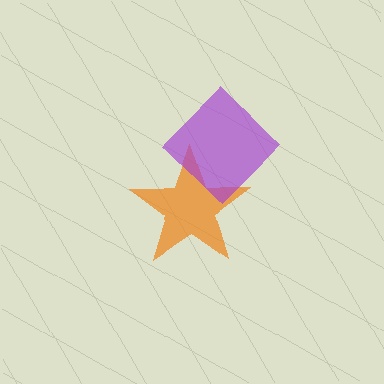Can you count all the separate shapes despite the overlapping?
Yes, there are 2 separate shapes.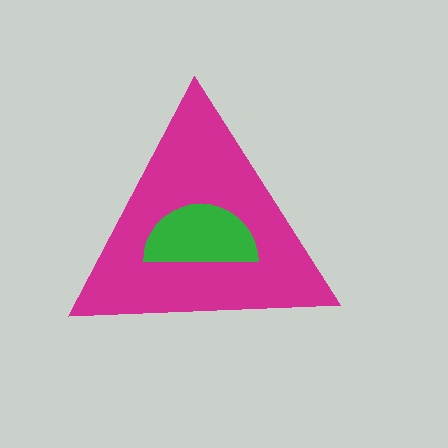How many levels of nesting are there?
2.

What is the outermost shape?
The magenta triangle.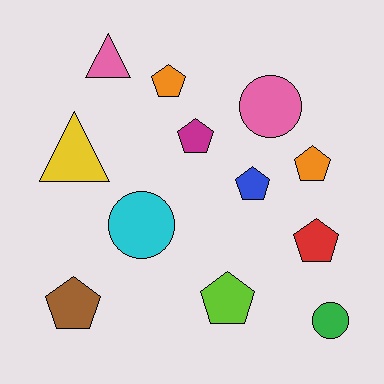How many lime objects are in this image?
There is 1 lime object.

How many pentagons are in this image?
There are 7 pentagons.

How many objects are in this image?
There are 12 objects.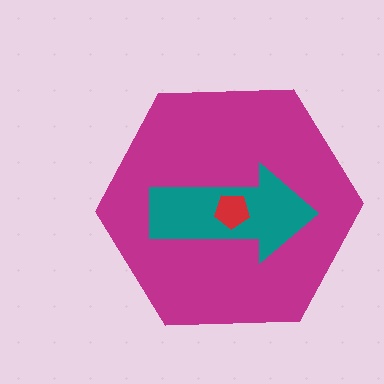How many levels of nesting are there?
3.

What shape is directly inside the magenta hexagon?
The teal arrow.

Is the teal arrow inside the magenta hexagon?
Yes.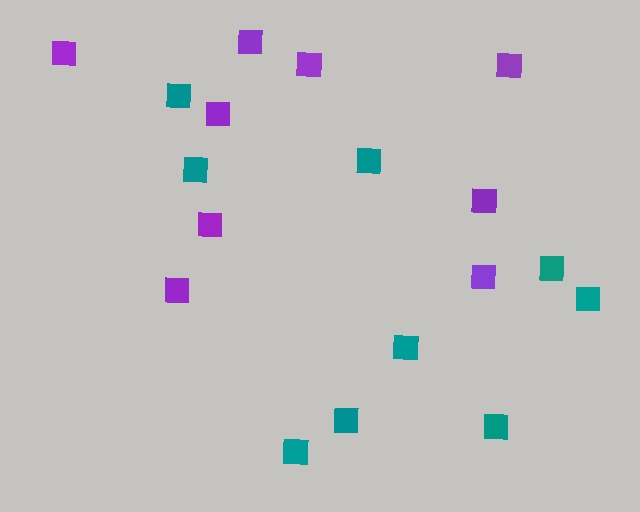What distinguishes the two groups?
There are 2 groups: one group of teal squares (9) and one group of purple squares (9).